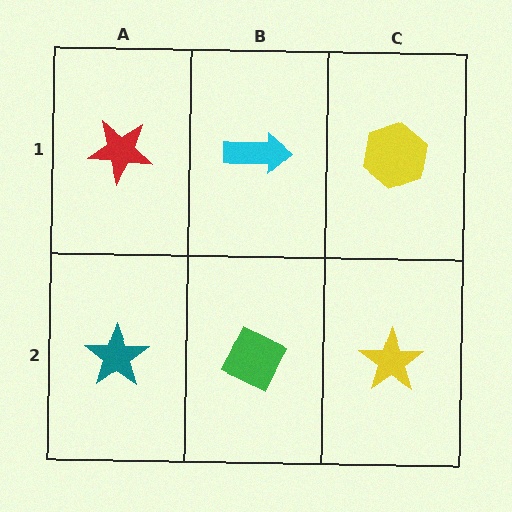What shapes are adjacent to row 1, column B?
A green diamond (row 2, column B), a red star (row 1, column A), a yellow hexagon (row 1, column C).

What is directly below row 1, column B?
A green diamond.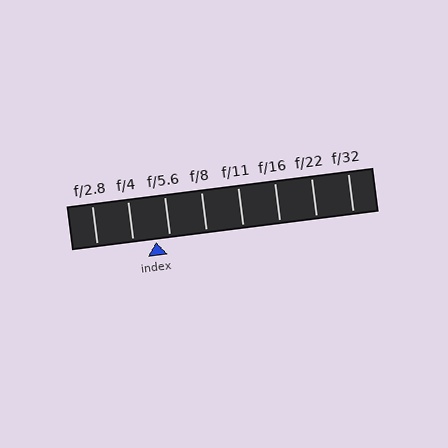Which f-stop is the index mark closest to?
The index mark is closest to f/5.6.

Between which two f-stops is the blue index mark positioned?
The index mark is between f/4 and f/5.6.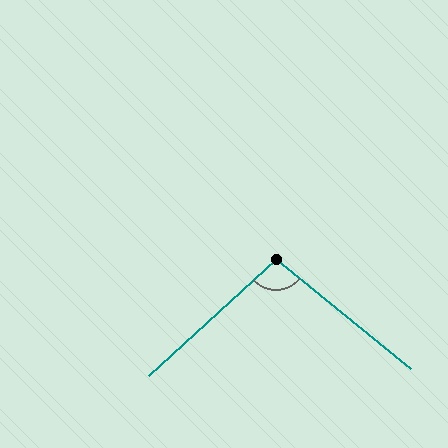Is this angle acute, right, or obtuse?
It is obtuse.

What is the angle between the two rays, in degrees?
Approximately 99 degrees.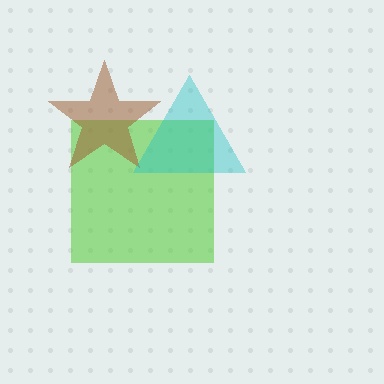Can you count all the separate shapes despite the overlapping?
Yes, there are 3 separate shapes.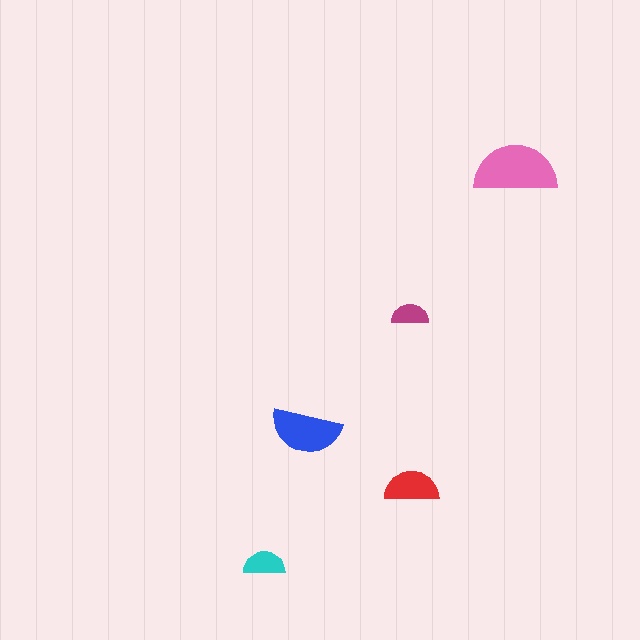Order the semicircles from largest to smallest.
the pink one, the blue one, the red one, the cyan one, the magenta one.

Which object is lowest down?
The cyan semicircle is bottommost.